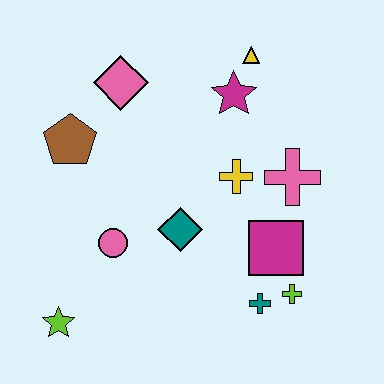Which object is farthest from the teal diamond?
The yellow triangle is farthest from the teal diamond.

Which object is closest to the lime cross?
The teal cross is closest to the lime cross.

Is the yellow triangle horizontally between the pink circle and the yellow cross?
No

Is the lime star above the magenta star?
No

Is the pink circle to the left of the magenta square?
Yes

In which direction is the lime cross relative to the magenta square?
The lime cross is below the magenta square.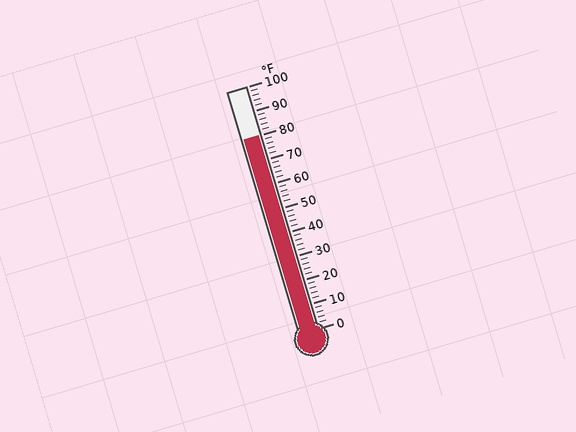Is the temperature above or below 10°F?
The temperature is above 10°F.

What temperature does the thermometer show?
The thermometer shows approximately 80°F.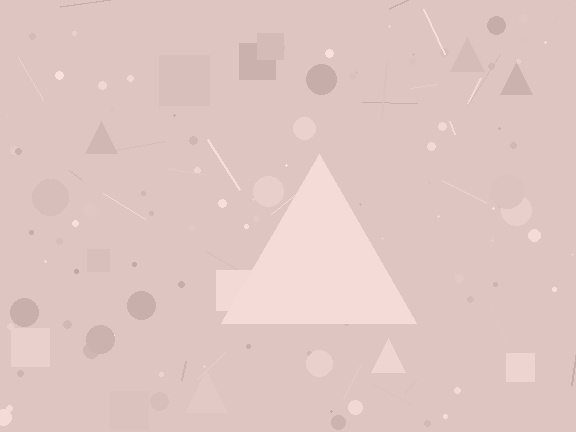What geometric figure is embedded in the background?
A triangle is embedded in the background.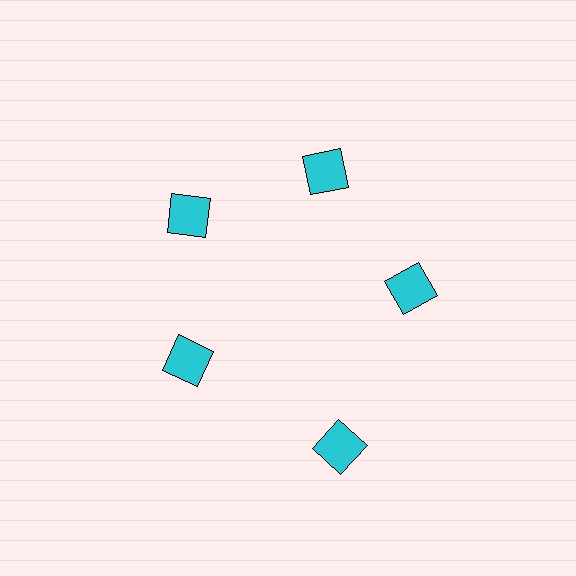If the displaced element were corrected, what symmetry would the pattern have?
It would have 5-fold rotational symmetry — the pattern would map onto itself every 72 degrees.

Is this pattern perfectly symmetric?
No. The 5 cyan squares are arranged in a ring, but one element near the 5 o'clock position is pushed outward from the center, breaking the 5-fold rotational symmetry.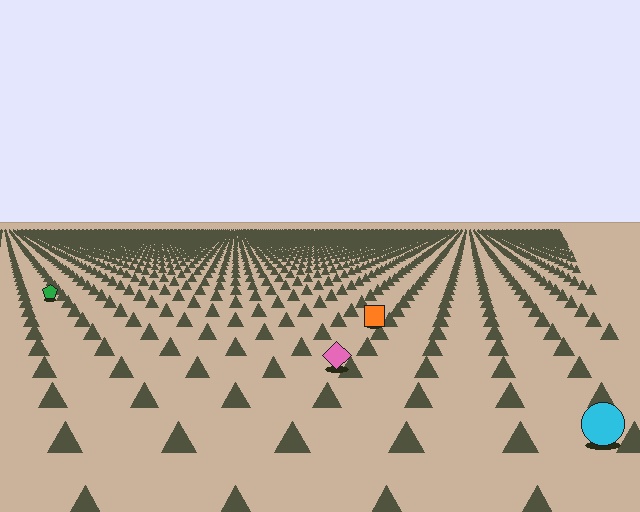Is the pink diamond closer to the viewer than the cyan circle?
No. The cyan circle is closer — you can tell from the texture gradient: the ground texture is coarser near it.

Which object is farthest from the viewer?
The green pentagon is farthest from the viewer. It appears smaller and the ground texture around it is denser.